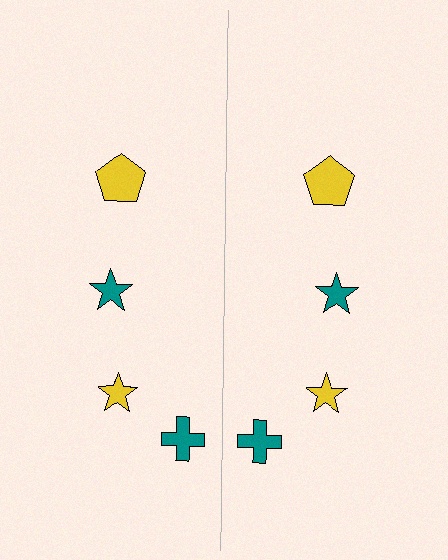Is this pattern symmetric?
Yes, this pattern has bilateral (reflection) symmetry.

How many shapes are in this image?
There are 8 shapes in this image.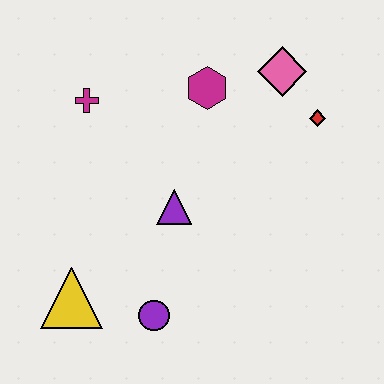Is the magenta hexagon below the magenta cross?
No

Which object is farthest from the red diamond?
The yellow triangle is farthest from the red diamond.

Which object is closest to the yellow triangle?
The purple circle is closest to the yellow triangle.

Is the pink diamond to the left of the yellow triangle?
No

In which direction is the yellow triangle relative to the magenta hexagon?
The yellow triangle is below the magenta hexagon.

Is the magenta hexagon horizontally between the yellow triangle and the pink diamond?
Yes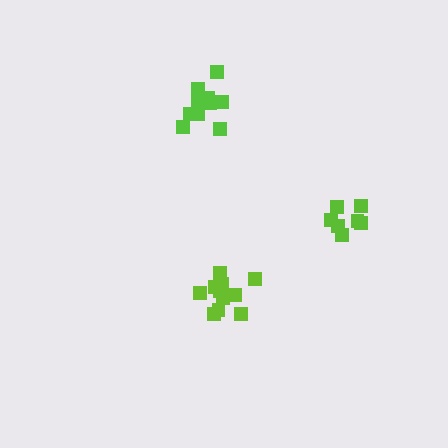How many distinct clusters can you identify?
There are 3 distinct clusters.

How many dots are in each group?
Group 1: 10 dots, Group 2: 7 dots, Group 3: 12 dots (29 total).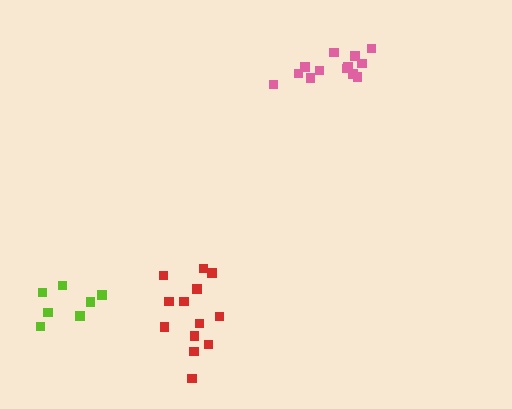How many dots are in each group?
Group 1: 13 dots, Group 2: 13 dots, Group 3: 7 dots (33 total).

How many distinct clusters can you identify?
There are 3 distinct clusters.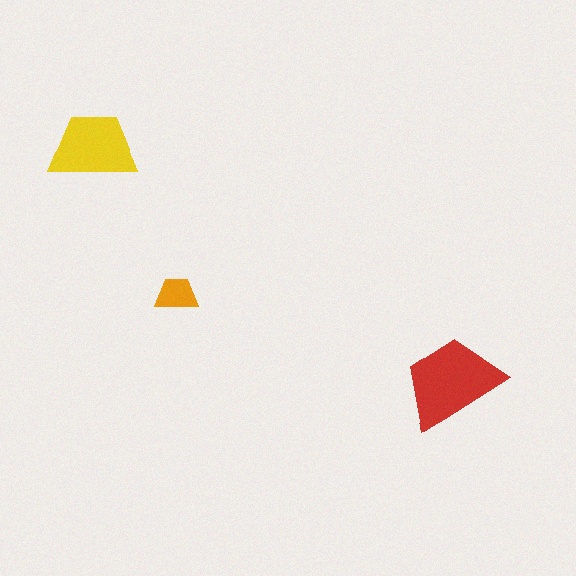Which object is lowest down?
The red trapezoid is bottommost.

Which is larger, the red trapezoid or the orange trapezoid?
The red one.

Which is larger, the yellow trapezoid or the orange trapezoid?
The yellow one.